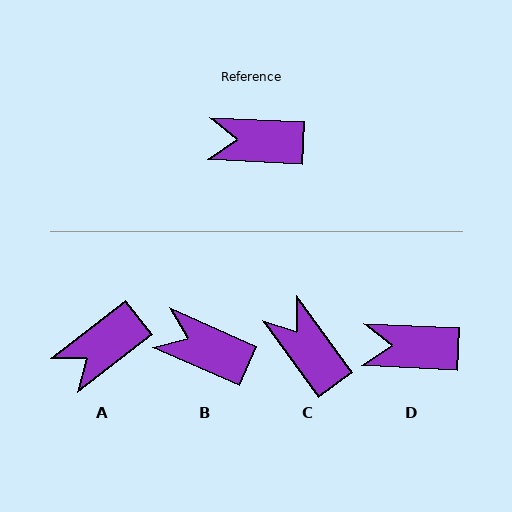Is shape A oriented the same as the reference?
No, it is off by about 41 degrees.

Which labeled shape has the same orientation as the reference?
D.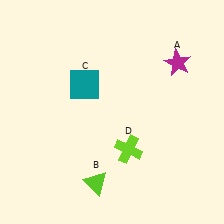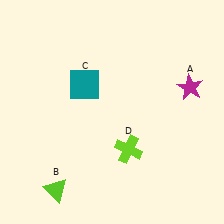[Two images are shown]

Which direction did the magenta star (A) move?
The magenta star (A) moved down.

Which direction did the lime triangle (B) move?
The lime triangle (B) moved left.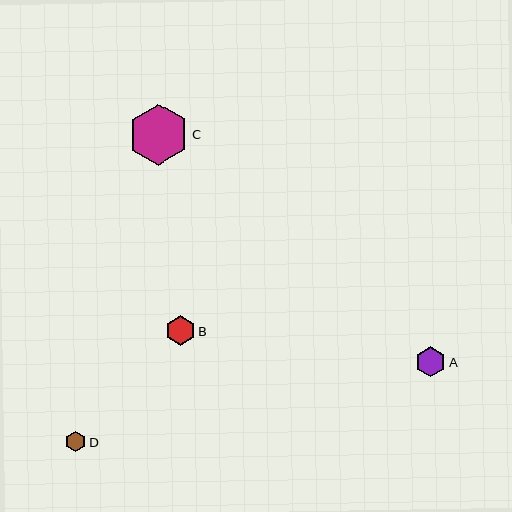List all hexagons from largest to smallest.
From largest to smallest: C, A, B, D.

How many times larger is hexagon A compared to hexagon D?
Hexagon A is approximately 1.4 times the size of hexagon D.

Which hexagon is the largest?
Hexagon C is the largest with a size of approximately 61 pixels.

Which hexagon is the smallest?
Hexagon D is the smallest with a size of approximately 21 pixels.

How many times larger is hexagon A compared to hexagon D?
Hexagon A is approximately 1.4 times the size of hexagon D.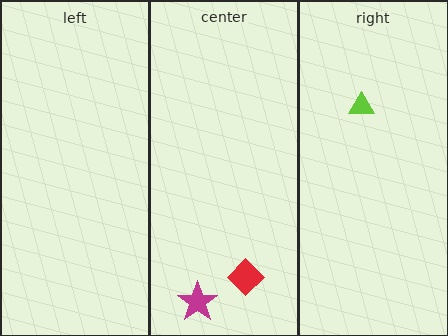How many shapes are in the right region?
1.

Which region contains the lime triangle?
The right region.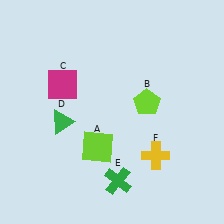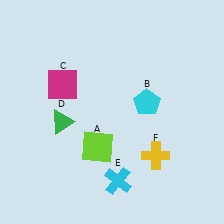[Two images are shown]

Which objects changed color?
B changed from lime to cyan. E changed from green to cyan.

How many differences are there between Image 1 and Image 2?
There are 2 differences between the two images.